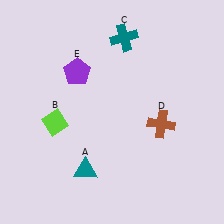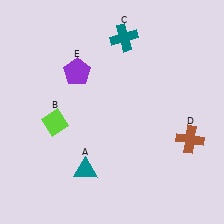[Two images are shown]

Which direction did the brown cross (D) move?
The brown cross (D) moved right.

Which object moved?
The brown cross (D) moved right.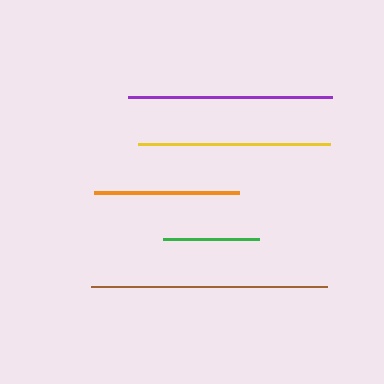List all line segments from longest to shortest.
From longest to shortest: brown, purple, yellow, orange, green.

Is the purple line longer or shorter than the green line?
The purple line is longer than the green line.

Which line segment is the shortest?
The green line is the shortest at approximately 96 pixels.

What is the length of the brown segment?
The brown segment is approximately 237 pixels long.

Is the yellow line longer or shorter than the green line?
The yellow line is longer than the green line.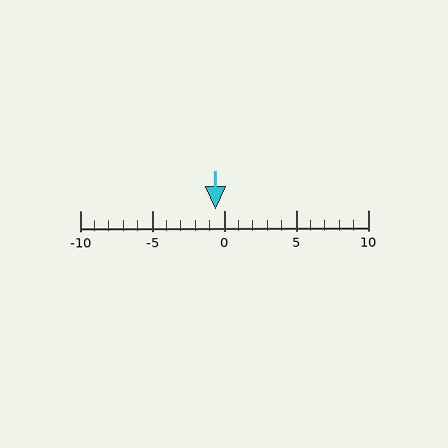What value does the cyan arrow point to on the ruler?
The cyan arrow points to approximately -1.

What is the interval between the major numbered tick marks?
The major tick marks are spaced 5 units apart.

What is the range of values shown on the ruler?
The ruler shows values from -10 to 10.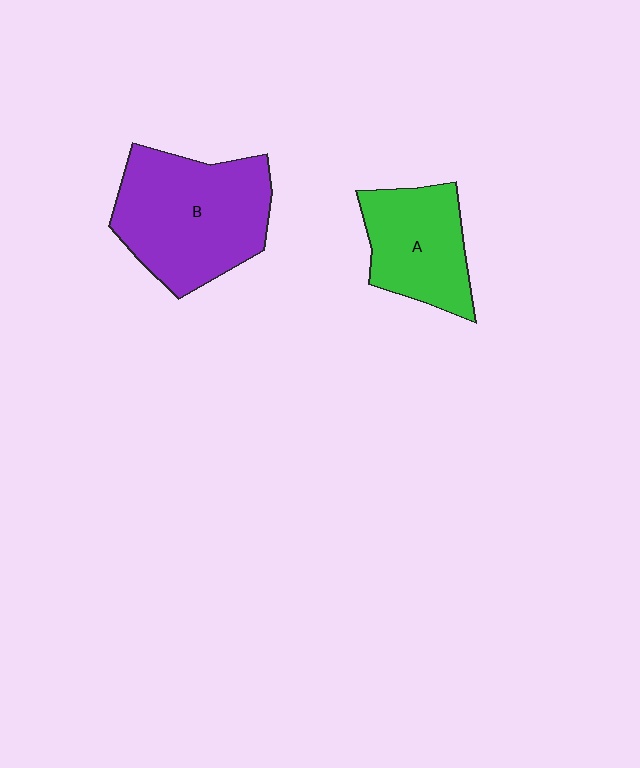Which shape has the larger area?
Shape B (purple).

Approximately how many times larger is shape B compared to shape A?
Approximately 1.5 times.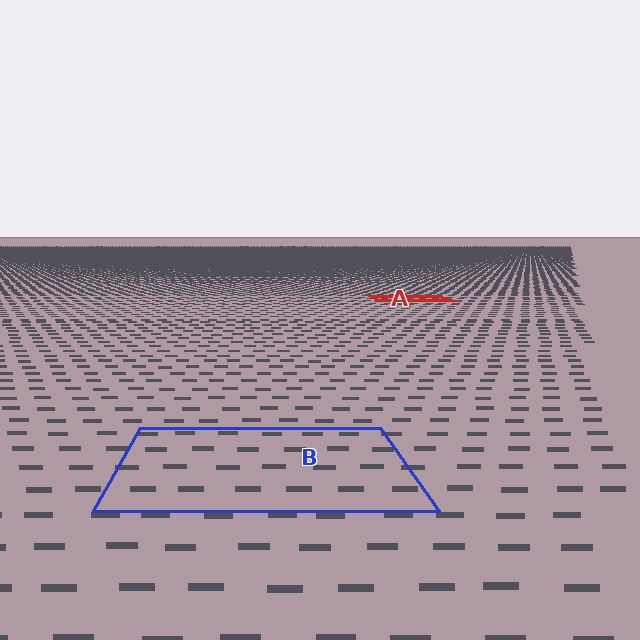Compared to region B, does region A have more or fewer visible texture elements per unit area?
Region A has more texture elements per unit area — they are packed more densely because it is farther away.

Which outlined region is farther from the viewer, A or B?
Region A is farther from the viewer — the texture elements inside it appear smaller and more densely packed.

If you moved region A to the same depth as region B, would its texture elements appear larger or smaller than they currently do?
They would appear larger. At a closer depth, the same texture elements are projected at a bigger on-screen size.